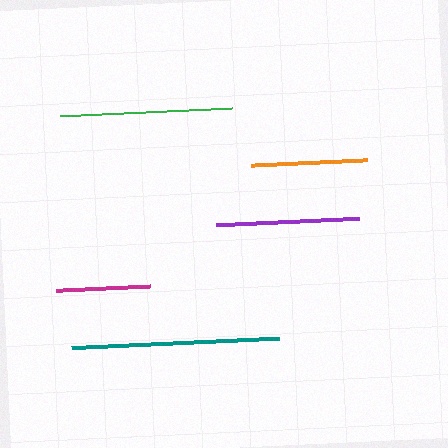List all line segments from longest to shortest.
From longest to shortest: teal, green, purple, orange, magenta.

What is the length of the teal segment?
The teal segment is approximately 208 pixels long.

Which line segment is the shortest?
The magenta line is the shortest at approximately 94 pixels.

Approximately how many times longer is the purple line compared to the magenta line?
The purple line is approximately 1.5 times the length of the magenta line.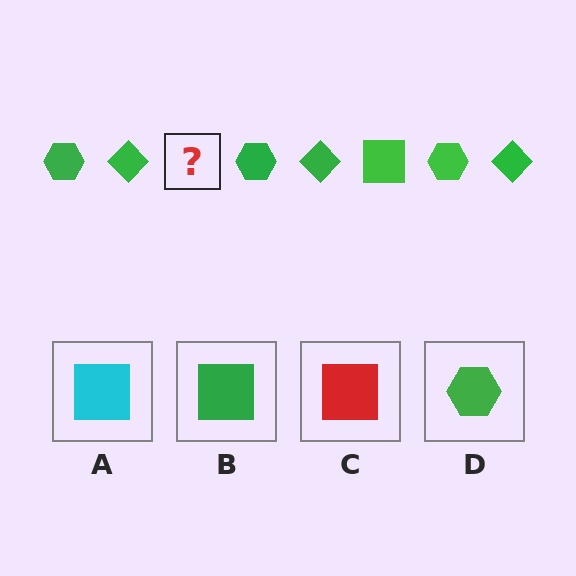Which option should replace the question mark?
Option B.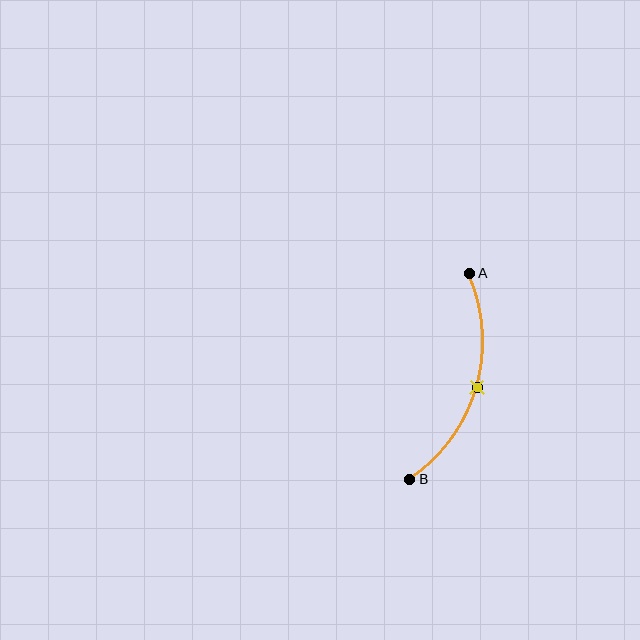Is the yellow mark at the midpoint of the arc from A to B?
Yes. The yellow mark lies on the arc at equal arc-length from both A and B — it is the arc midpoint.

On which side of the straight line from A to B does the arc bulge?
The arc bulges to the right of the straight line connecting A and B.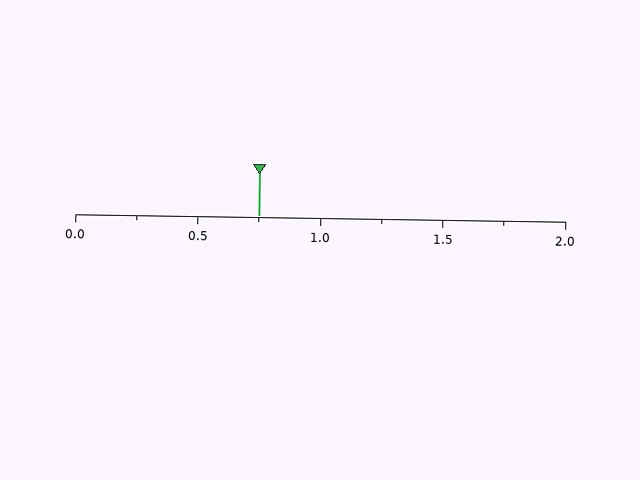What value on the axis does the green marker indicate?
The marker indicates approximately 0.75.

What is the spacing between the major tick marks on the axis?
The major ticks are spaced 0.5 apart.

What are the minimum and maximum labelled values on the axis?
The axis runs from 0.0 to 2.0.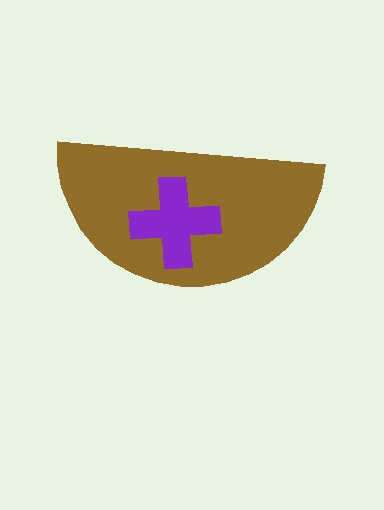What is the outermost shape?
The brown semicircle.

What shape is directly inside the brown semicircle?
The purple cross.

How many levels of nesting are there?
2.